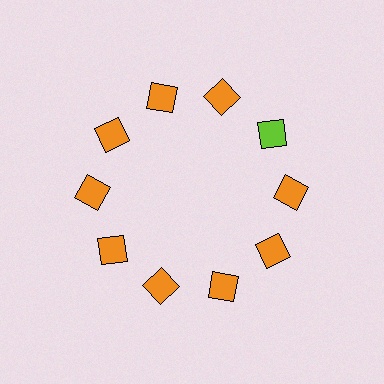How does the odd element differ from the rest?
It has a different color: lime instead of orange.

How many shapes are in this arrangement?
There are 10 shapes arranged in a ring pattern.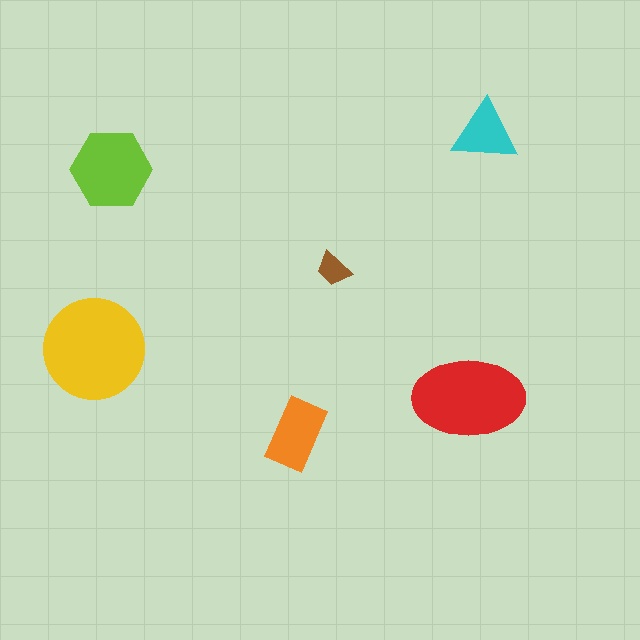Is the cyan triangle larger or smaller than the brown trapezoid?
Larger.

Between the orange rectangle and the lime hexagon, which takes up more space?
The lime hexagon.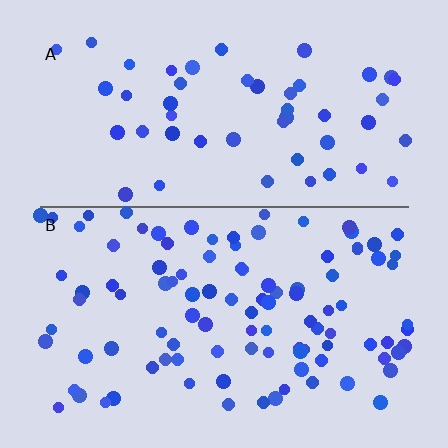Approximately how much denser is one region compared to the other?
Approximately 2.0× — region B over region A.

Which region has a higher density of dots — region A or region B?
B (the bottom).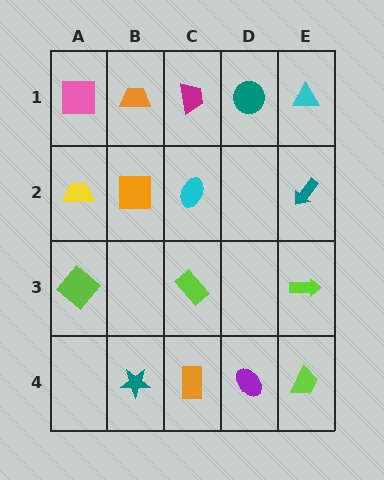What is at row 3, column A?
A lime diamond.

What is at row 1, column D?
A teal circle.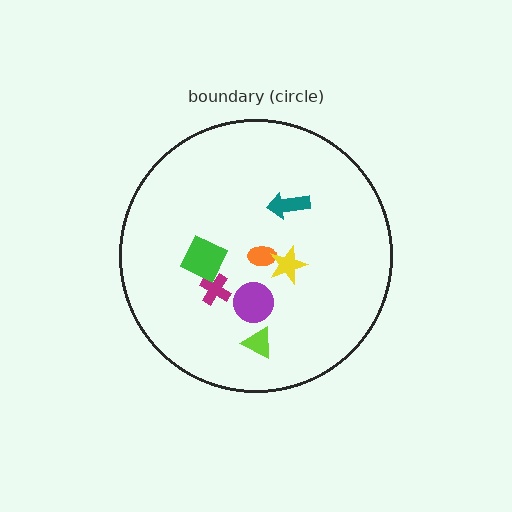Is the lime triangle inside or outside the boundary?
Inside.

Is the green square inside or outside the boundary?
Inside.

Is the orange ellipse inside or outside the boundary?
Inside.